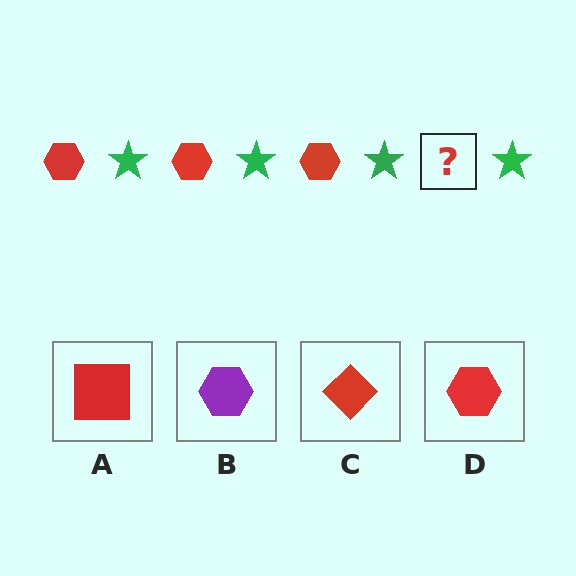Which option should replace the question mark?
Option D.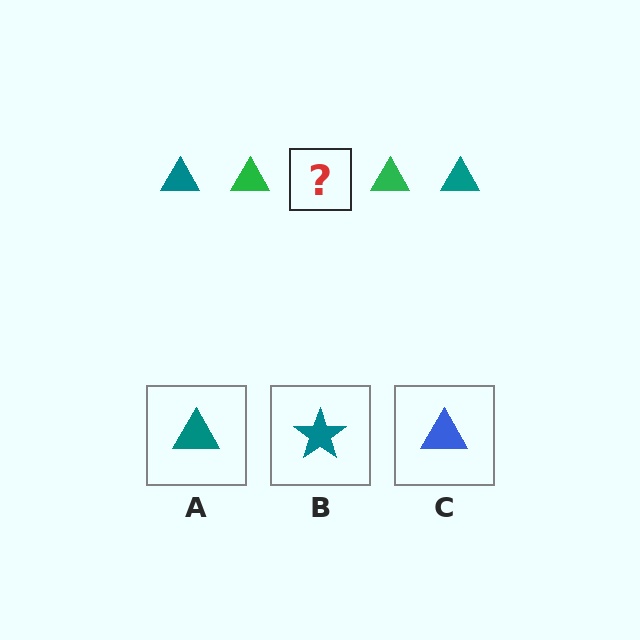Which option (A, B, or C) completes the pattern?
A.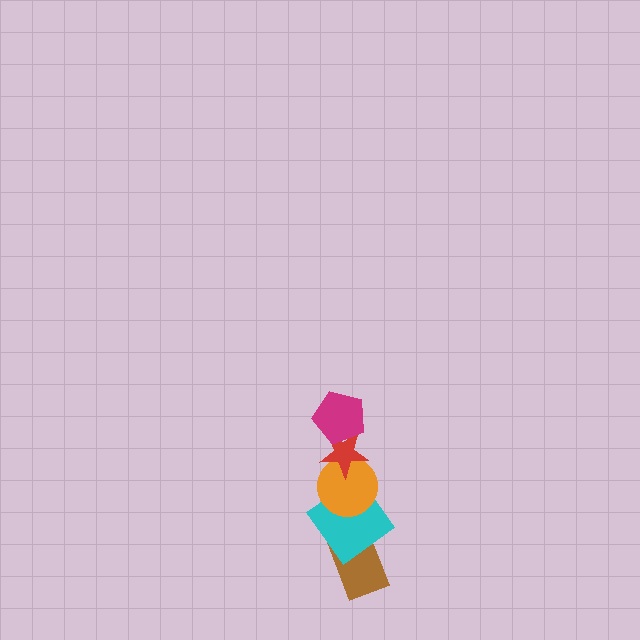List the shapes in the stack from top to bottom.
From top to bottom: the magenta pentagon, the red star, the orange circle, the cyan diamond, the brown rectangle.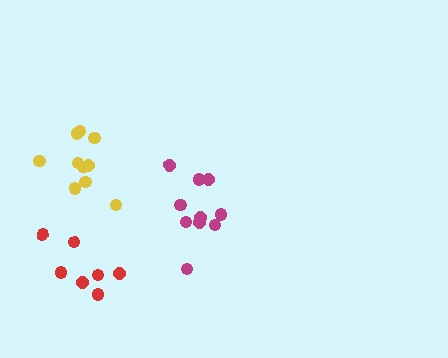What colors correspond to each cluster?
The clusters are colored: yellow, red, magenta.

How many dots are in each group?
Group 1: 11 dots, Group 2: 7 dots, Group 3: 10 dots (28 total).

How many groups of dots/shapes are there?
There are 3 groups.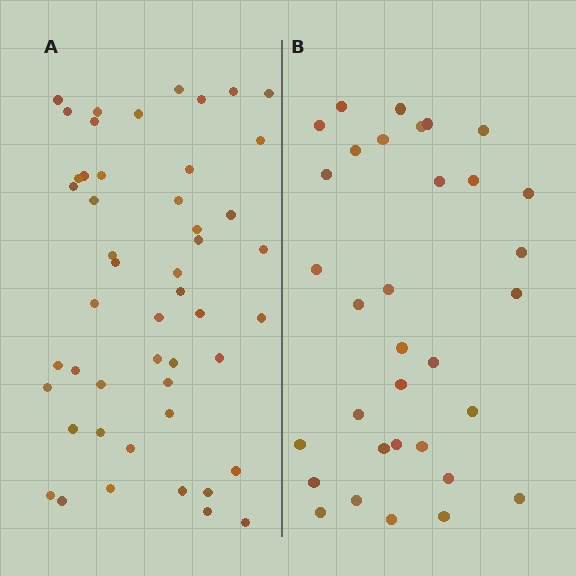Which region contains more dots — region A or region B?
Region A (the left region) has more dots.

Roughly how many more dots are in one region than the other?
Region A has approximately 15 more dots than region B.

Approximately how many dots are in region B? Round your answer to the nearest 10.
About 30 dots. (The exact count is 33, which rounds to 30.)